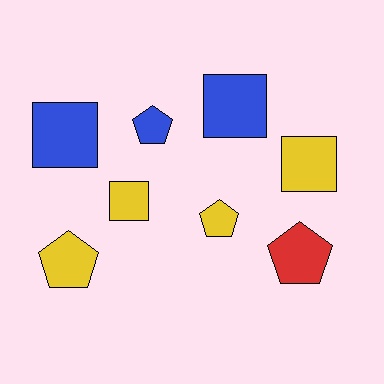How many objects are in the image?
There are 8 objects.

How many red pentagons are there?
There is 1 red pentagon.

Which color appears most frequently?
Yellow, with 4 objects.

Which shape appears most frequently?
Square, with 4 objects.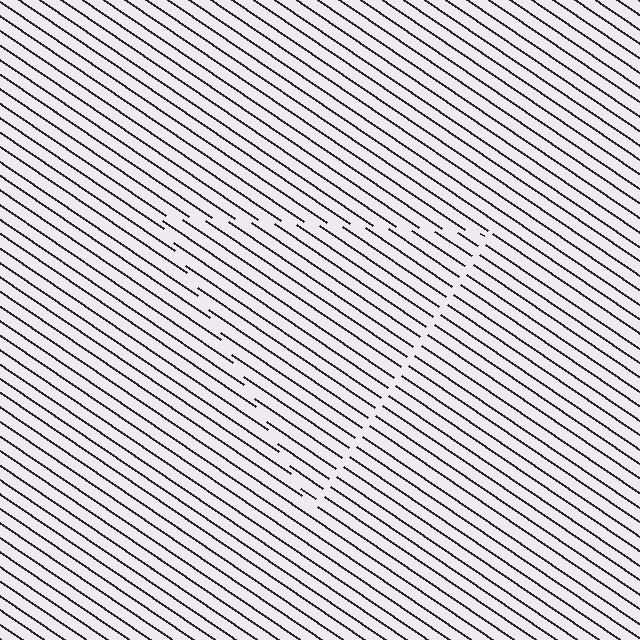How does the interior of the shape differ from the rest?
The interior of the shape contains the same grating, shifted by half a period — the contour is defined by the phase discontinuity where line-ends from the inner and outer gratings abut.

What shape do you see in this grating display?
An illusory triangle. The interior of the shape contains the same grating, shifted by half a period — the contour is defined by the phase discontinuity where line-ends from the inner and outer gratings abut.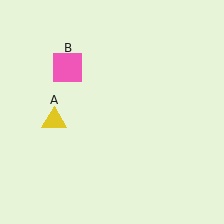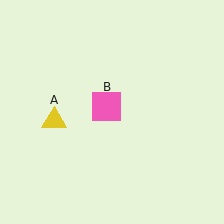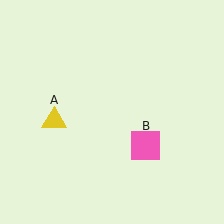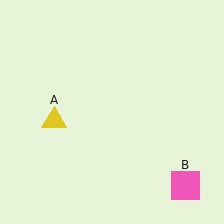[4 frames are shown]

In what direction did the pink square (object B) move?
The pink square (object B) moved down and to the right.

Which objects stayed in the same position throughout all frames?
Yellow triangle (object A) remained stationary.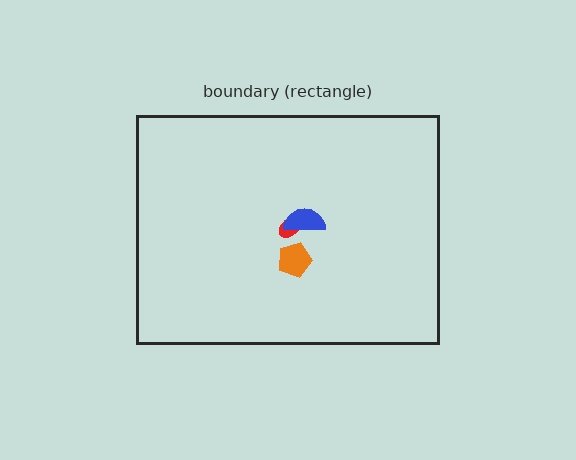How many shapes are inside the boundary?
3 inside, 0 outside.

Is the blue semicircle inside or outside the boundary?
Inside.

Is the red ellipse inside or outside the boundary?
Inside.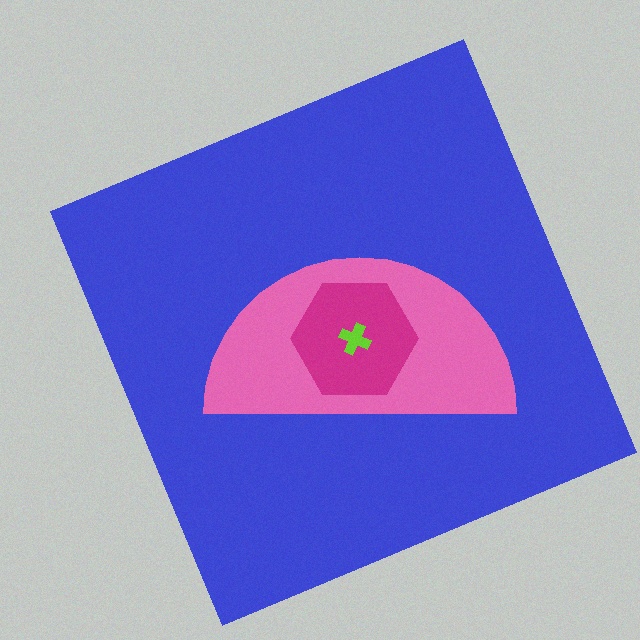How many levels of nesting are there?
4.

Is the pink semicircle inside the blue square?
Yes.